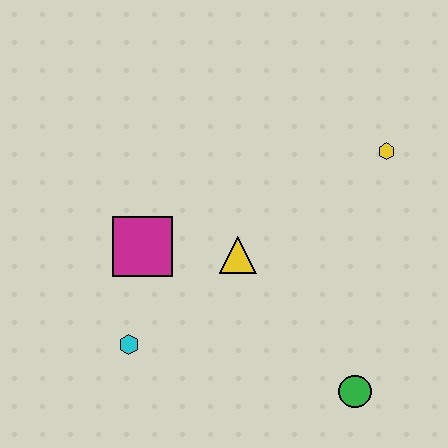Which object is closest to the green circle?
The yellow triangle is closest to the green circle.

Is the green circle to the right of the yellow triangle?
Yes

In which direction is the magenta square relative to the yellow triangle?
The magenta square is to the left of the yellow triangle.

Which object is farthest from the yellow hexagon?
The cyan hexagon is farthest from the yellow hexagon.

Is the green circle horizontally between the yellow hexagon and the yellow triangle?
Yes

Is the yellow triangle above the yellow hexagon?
No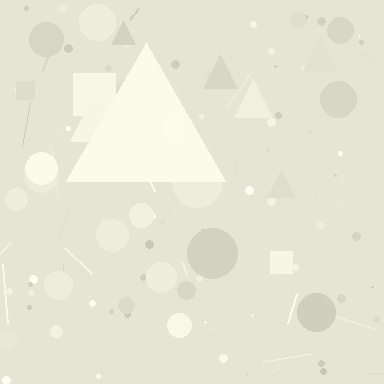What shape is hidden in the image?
A triangle is hidden in the image.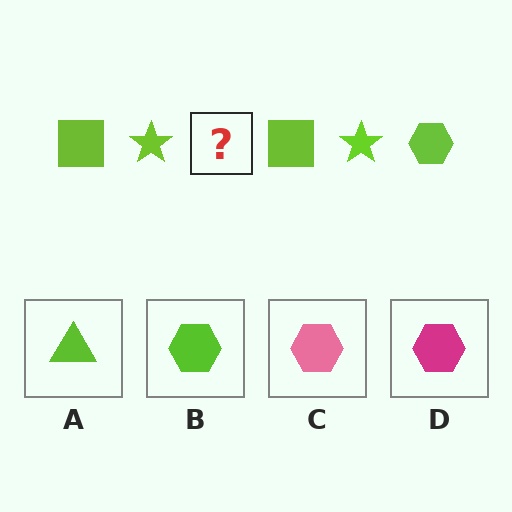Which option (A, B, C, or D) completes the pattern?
B.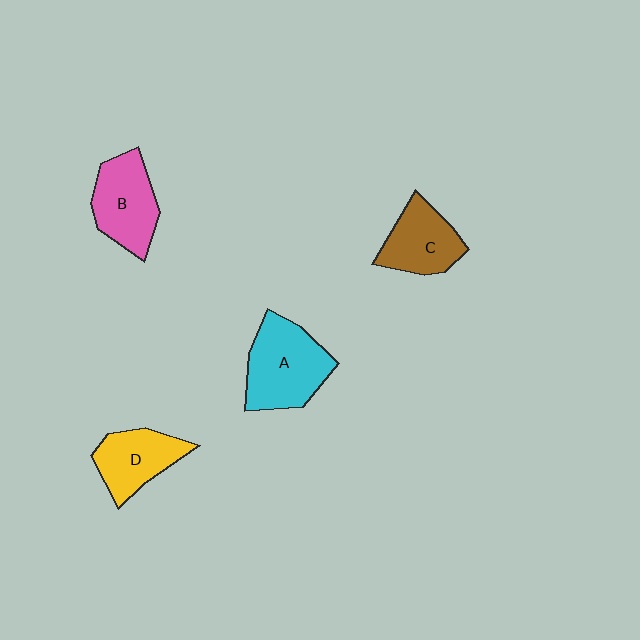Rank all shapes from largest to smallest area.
From largest to smallest: A (cyan), B (pink), C (brown), D (yellow).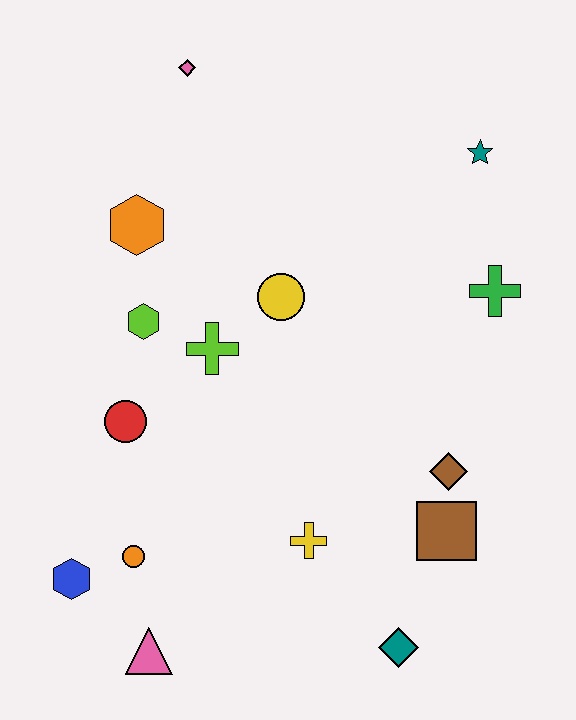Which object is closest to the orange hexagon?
The lime hexagon is closest to the orange hexagon.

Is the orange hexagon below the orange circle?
No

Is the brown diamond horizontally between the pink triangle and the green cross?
Yes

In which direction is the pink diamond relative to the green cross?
The pink diamond is to the left of the green cross.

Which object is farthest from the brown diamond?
The pink diamond is farthest from the brown diamond.